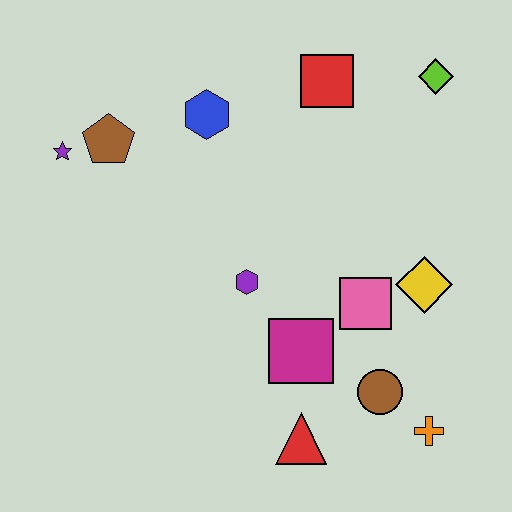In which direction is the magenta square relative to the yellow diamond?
The magenta square is to the left of the yellow diamond.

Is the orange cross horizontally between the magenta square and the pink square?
No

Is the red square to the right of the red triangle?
Yes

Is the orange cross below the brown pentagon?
Yes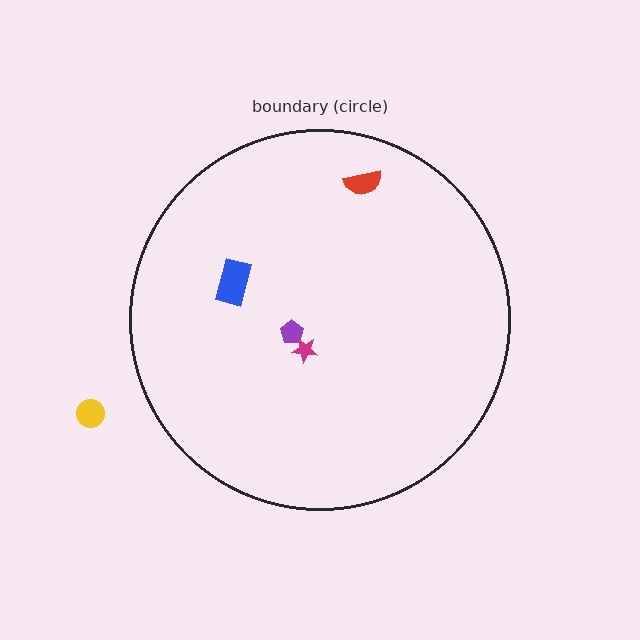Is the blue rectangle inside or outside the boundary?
Inside.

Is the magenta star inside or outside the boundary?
Inside.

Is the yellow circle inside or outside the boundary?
Outside.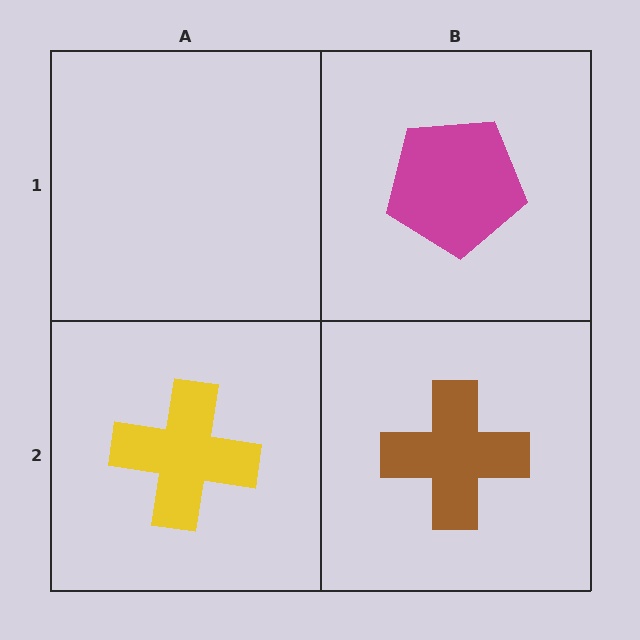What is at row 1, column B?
A magenta pentagon.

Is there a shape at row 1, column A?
No, that cell is empty.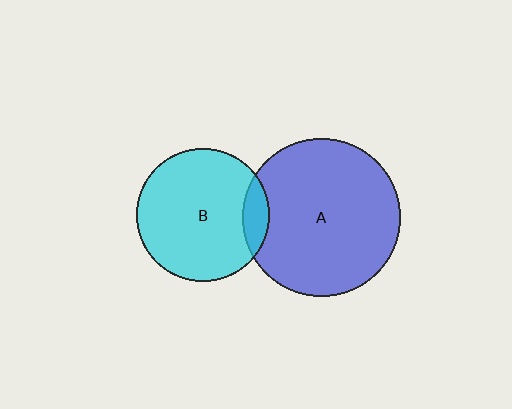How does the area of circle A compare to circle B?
Approximately 1.4 times.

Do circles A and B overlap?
Yes.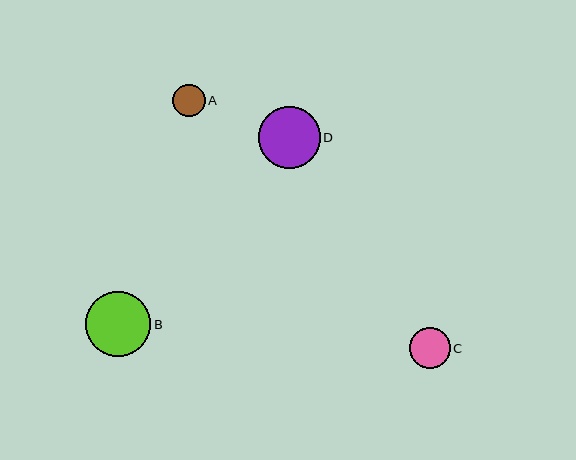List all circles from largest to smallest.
From largest to smallest: B, D, C, A.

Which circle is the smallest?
Circle A is the smallest with a size of approximately 32 pixels.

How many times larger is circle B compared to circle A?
Circle B is approximately 2.0 times the size of circle A.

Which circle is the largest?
Circle B is the largest with a size of approximately 65 pixels.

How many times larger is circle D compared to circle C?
Circle D is approximately 1.5 times the size of circle C.